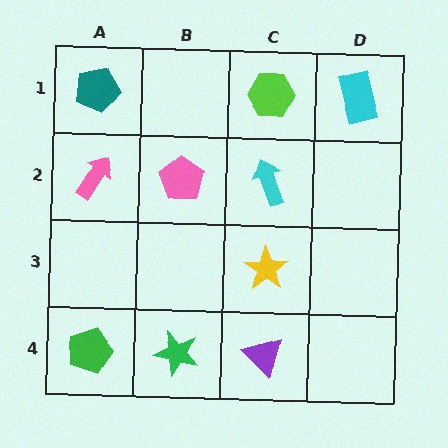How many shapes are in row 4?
3 shapes.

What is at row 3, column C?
A yellow star.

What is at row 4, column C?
A purple triangle.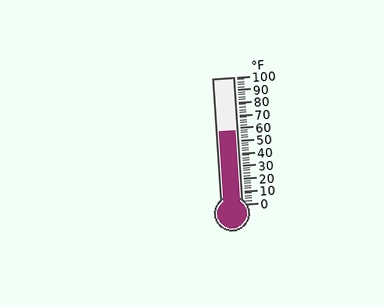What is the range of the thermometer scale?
The thermometer scale ranges from 0°F to 100°F.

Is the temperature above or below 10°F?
The temperature is above 10°F.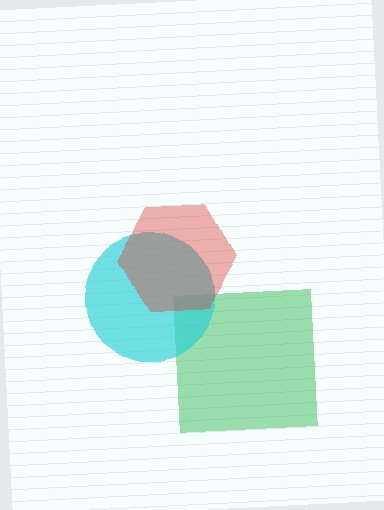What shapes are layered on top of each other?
The layered shapes are: a green square, a cyan circle, a red hexagon.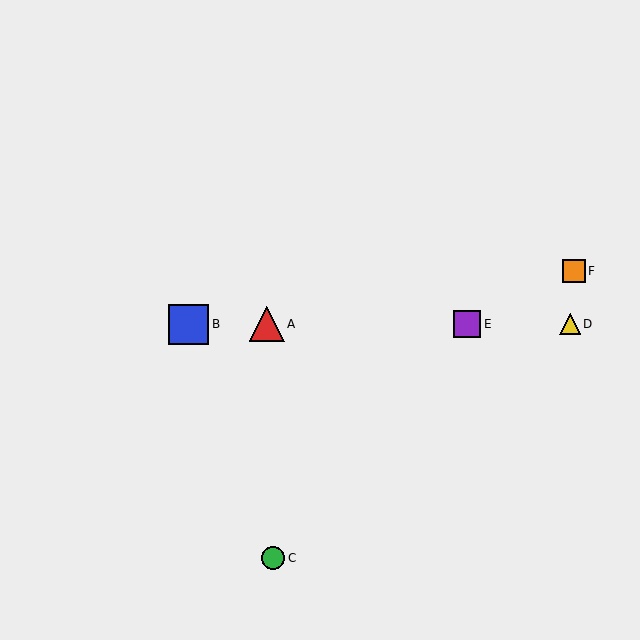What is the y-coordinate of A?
Object A is at y≈324.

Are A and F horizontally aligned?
No, A is at y≈324 and F is at y≈271.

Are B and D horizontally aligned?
Yes, both are at y≈324.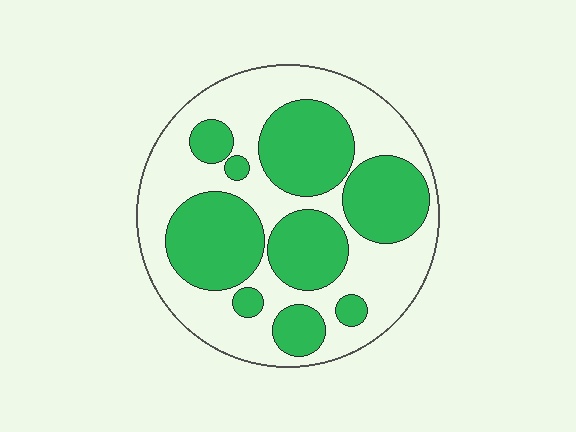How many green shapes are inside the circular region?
9.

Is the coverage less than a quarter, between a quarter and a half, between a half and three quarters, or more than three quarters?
Between a quarter and a half.